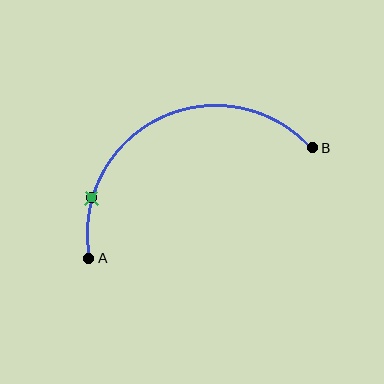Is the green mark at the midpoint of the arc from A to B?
No. The green mark lies on the arc but is closer to endpoint A. The arc midpoint would be at the point on the curve equidistant along the arc from both A and B.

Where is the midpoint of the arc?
The arc midpoint is the point on the curve farthest from the straight line joining A and B. It sits above that line.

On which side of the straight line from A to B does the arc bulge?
The arc bulges above the straight line connecting A and B.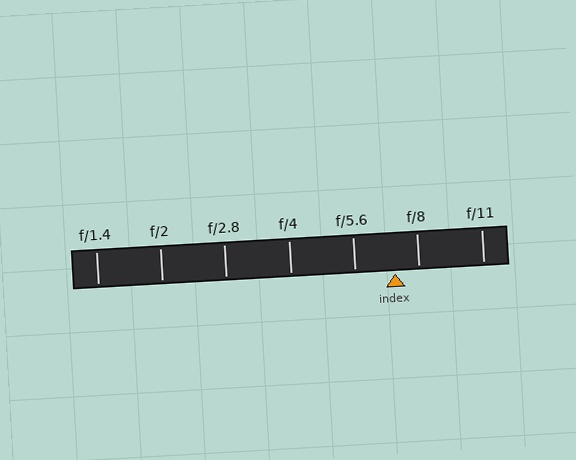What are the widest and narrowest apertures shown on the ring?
The widest aperture shown is f/1.4 and the narrowest is f/11.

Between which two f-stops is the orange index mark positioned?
The index mark is between f/5.6 and f/8.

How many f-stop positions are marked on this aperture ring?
There are 7 f-stop positions marked.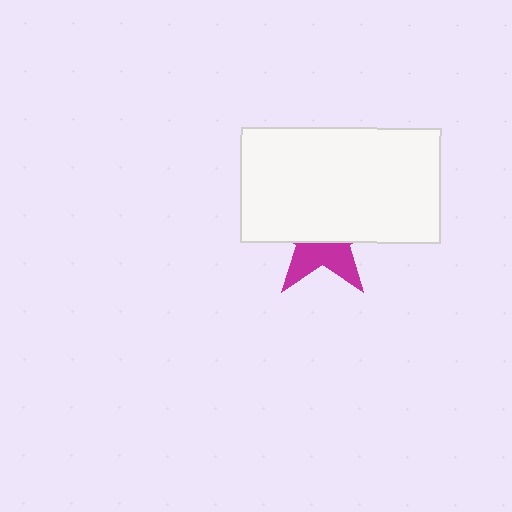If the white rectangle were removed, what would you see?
You would see the complete magenta star.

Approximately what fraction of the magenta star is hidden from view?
Roughly 62% of the magenta star is hidden behind the white rectangle.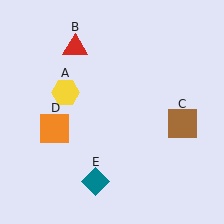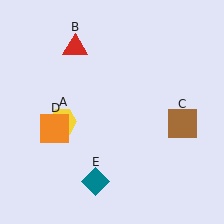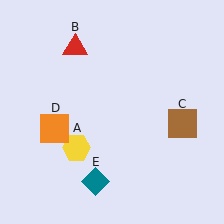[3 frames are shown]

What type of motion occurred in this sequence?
The yellow hexagon (object A) rotated counterclockwise around the center of the scene.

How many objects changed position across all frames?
1 object changed position: yellow hexagon (object A).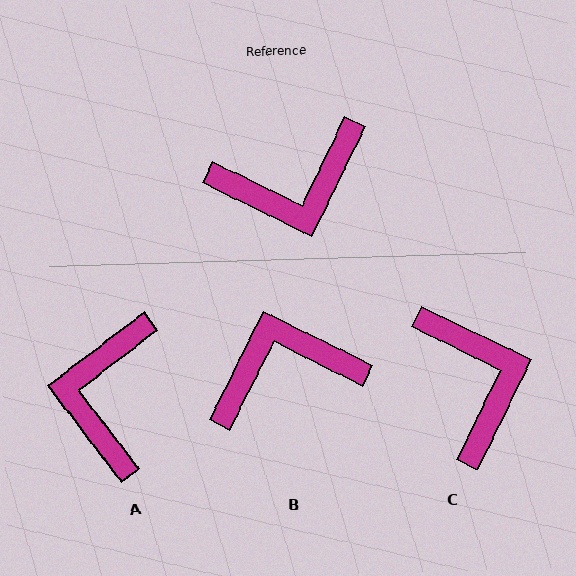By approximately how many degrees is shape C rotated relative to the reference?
Approximately 90 degrees counter-clockwise.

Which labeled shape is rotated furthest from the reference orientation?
B, about 180 degrees away.